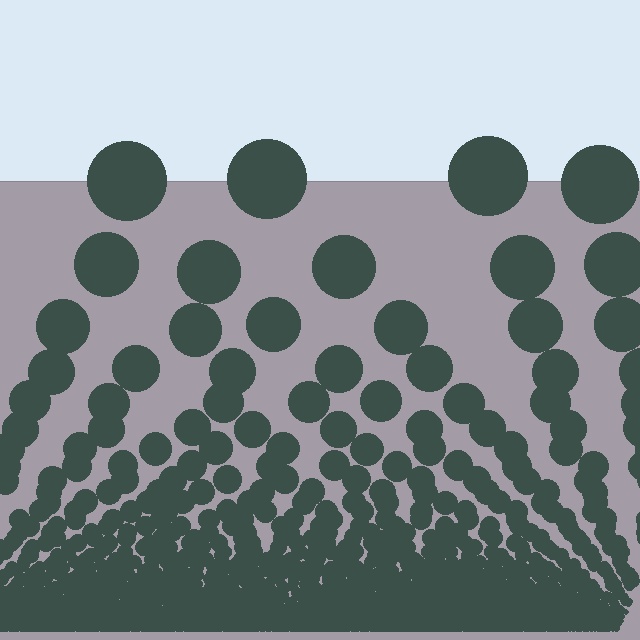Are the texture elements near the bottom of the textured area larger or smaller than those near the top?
Smaller. The gradient is inverted — elements near the bottom are smaller and denser.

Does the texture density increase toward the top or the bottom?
Density increases toward the bottom.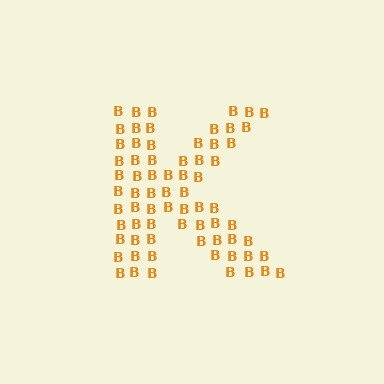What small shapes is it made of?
It is made of small letter B's.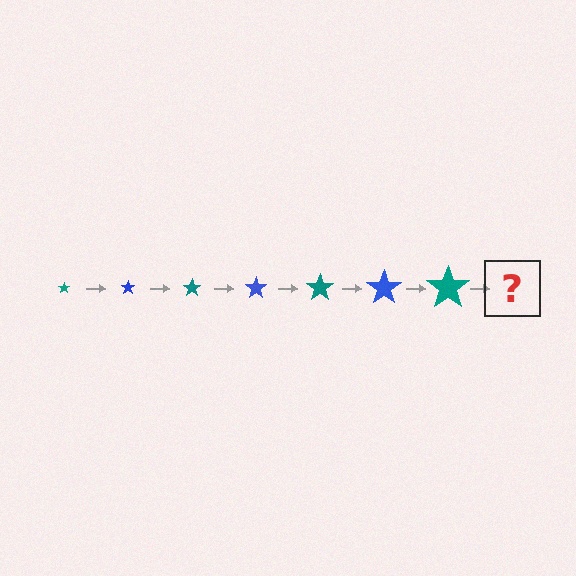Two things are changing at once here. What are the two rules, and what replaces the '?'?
The two rules are that the star grows larger each step and the color cycles through teal and blue. The '?' should be a blue star, larger than the previous one.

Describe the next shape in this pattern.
It should be a blue star, larger than the previous one.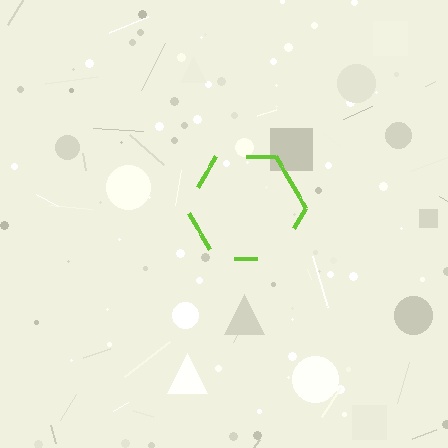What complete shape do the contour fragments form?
The contour fragments form a hexagon.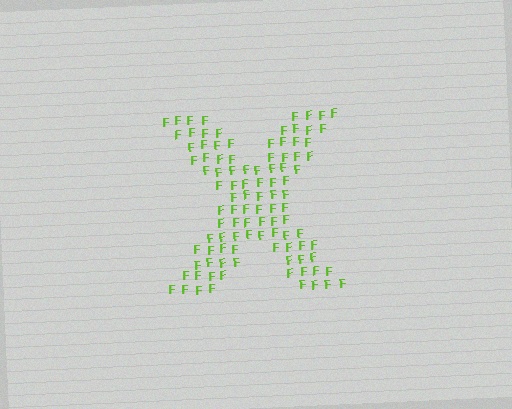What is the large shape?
The large shape is the letter X.